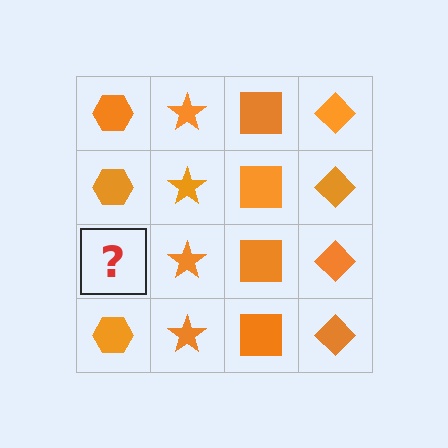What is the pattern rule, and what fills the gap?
The rule is that each column has a consistent shape. The gap should be filled with an orange hexagon.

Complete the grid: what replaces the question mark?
The question mark should be replaced with an orange hexagon.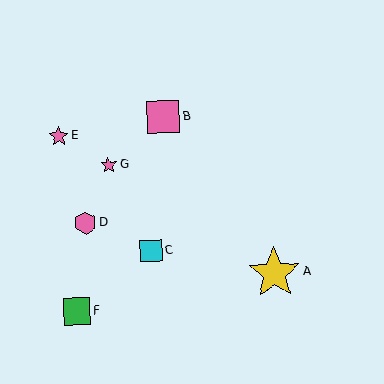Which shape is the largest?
The yellow star (labeled A) is the largest.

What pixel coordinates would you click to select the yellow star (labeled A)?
Click at (274, 273) to select the yellow star A.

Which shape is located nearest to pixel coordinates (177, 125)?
The pink square (labeled B) at (163, 117) is nearest to that location.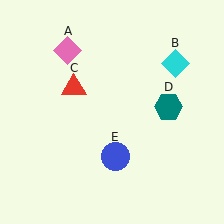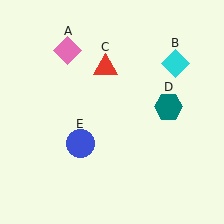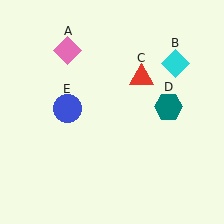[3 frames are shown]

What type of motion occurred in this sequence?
The red triangle (object C), blue circle (object E) rotated clockwise around the center of the scene.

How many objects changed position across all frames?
2 objects changed position: red triangle (object C), blue circle (object E).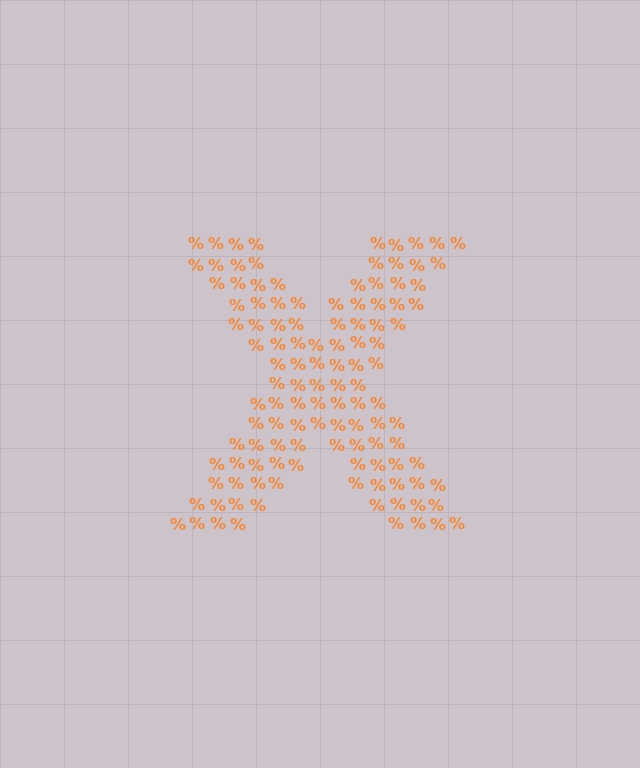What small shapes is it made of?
It is made of small percent signs.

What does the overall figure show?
The overall figure shows the letter X.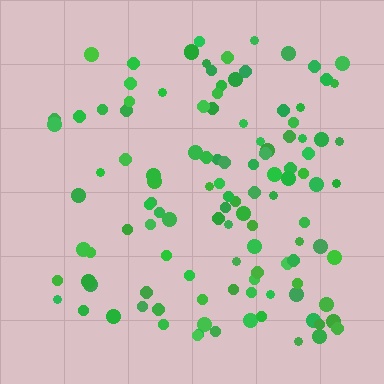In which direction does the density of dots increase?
From left to right, with the right side densest.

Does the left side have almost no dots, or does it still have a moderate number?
Still a moderate number, just noticeably fewer than the right.